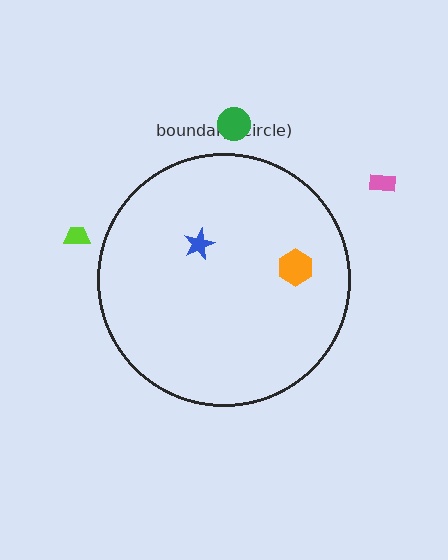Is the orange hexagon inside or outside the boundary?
Inside.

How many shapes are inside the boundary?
2 inside, 3 outside.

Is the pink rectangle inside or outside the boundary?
Outside.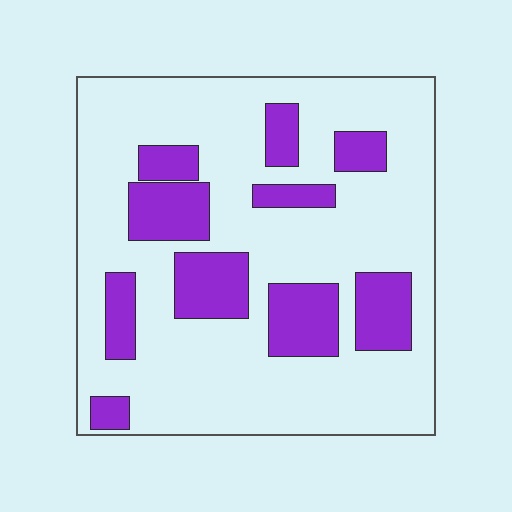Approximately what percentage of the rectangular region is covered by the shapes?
Approximately 25%.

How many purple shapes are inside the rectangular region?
10.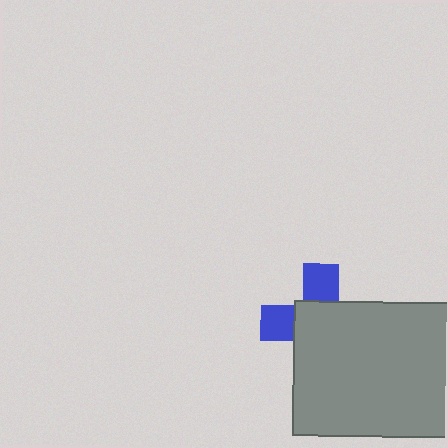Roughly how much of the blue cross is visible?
A small part of it is visible (roughly 35%).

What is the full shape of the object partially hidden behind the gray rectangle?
The partially hidden object is a blue cross.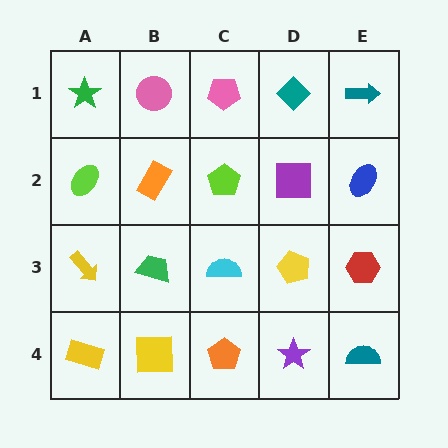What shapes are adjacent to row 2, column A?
A green star (row 1, column A), a yellow arrow (row 3, column A), an orange rectangle (row 2, column B).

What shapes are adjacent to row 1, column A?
A lime ellipse (row 2, column A), a pink circle (row 1, column B).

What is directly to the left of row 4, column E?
A purple star.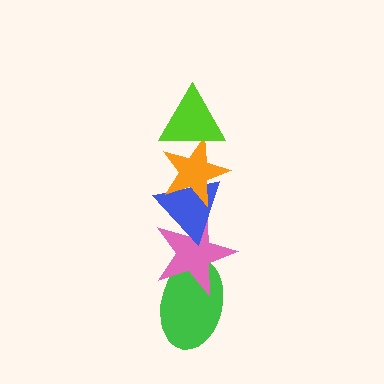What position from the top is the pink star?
The pink star is 4th from the top.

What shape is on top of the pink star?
The blue triangle is on top of the pink star.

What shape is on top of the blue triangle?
The orange star is on top of the blue triangle.